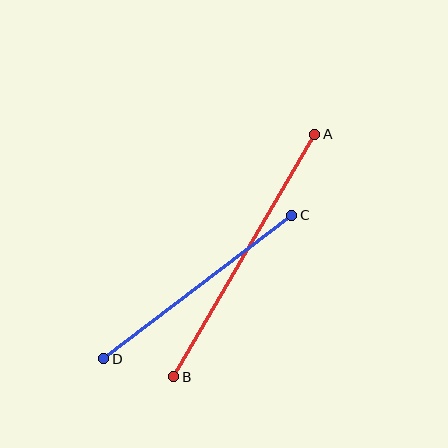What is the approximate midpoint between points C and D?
The midpoint is at approximately (198, 287) pixels.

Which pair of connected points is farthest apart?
Points A and B are farthest apart.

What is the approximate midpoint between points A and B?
The midpoint is at approximately (244, 255) pixels.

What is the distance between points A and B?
The distance is approximately 280 pixels.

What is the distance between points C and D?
The distance is approximately 236 pixels.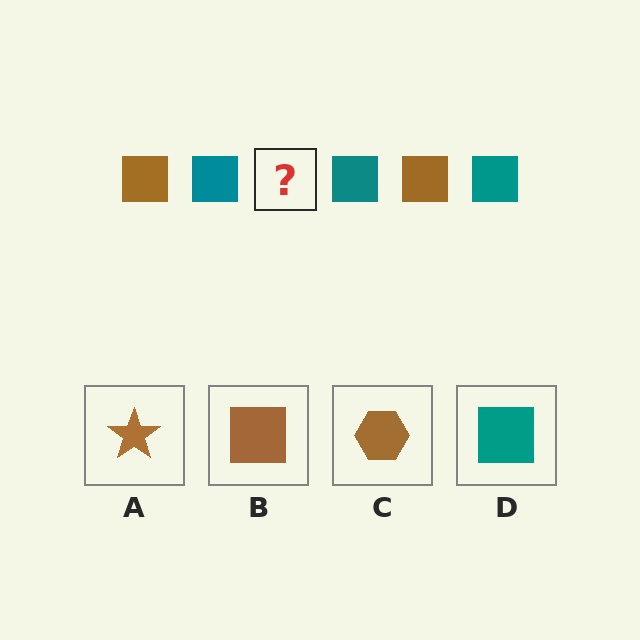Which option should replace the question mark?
Option B.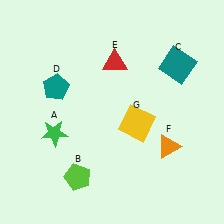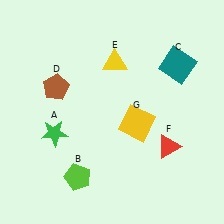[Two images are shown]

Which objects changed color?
D changed from teal to brown. E changed from red to yellow. F changed from orange to red.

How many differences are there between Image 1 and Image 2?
There are 3 differences between the two images.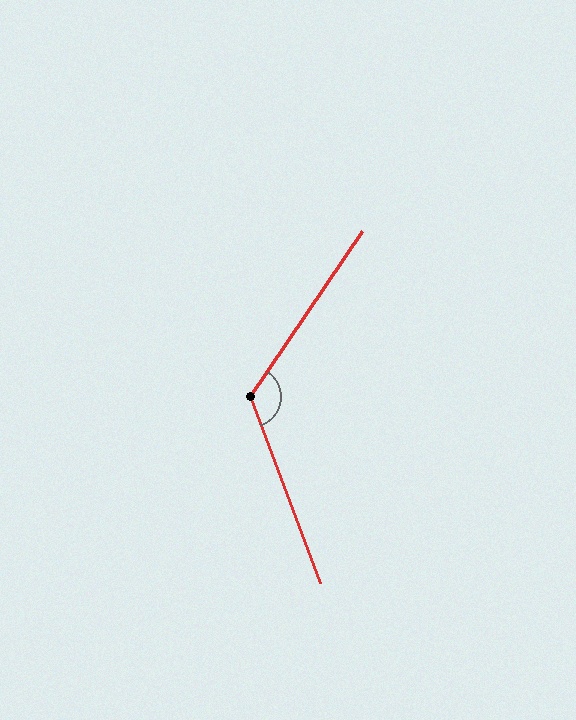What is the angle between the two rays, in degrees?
Approximately 126 degrees.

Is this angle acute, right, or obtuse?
It is obtuse.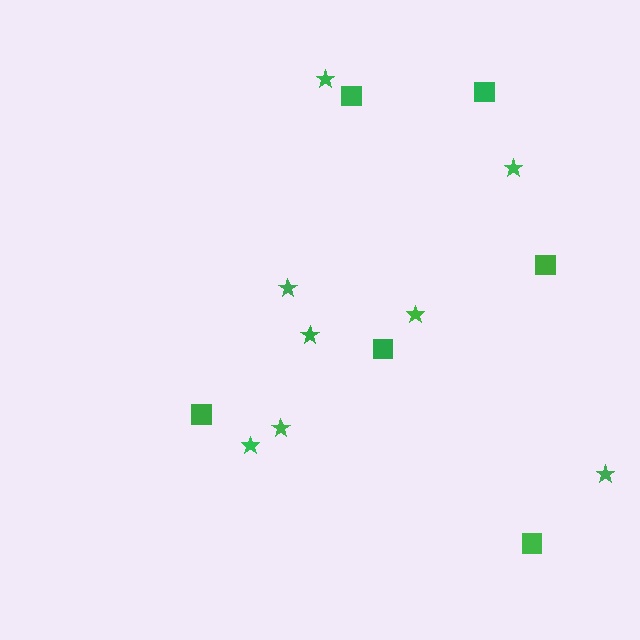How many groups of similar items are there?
There are 2 groups: one group of squares (6) and one group of stars (8).